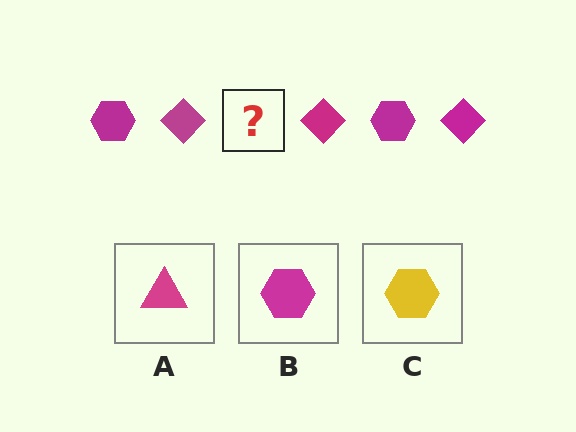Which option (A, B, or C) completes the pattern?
B.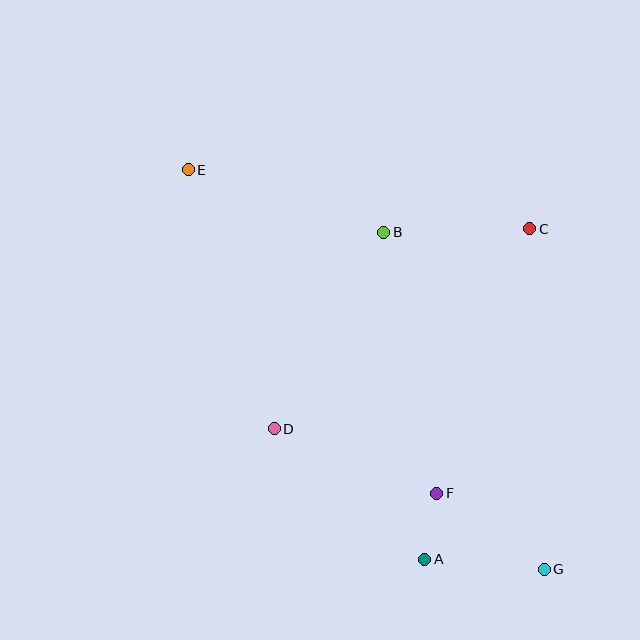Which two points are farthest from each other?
Points E and G are farthest from each other.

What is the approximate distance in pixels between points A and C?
The distance between A and C is approximately 347 pixels.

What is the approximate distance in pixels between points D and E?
The distance between D and E is approximately 273 pixels.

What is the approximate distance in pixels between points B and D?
The distance between B and D is approximately 225 pixels.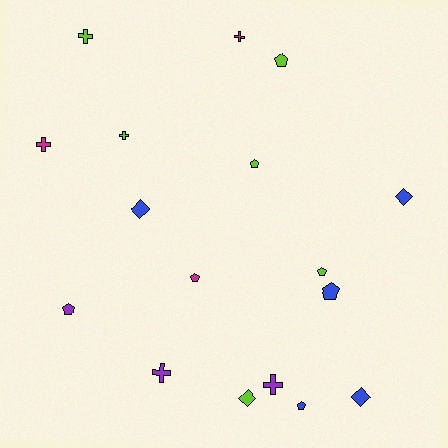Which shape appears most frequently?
Pentagon, with 7 objects.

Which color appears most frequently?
Lime, with 6 objects.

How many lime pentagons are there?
There are 3 lime pentagons.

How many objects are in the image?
There are 17 objects.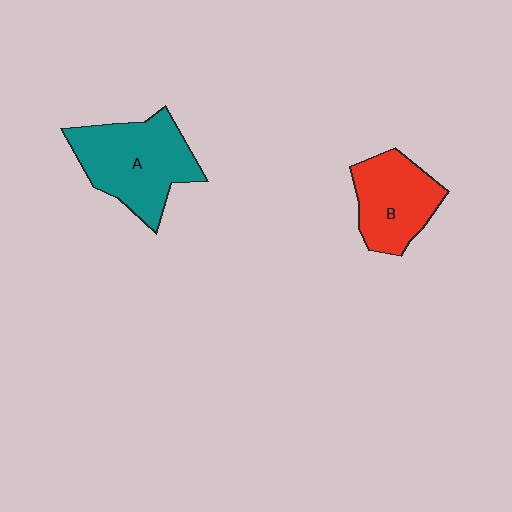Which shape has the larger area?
Shape A (teal).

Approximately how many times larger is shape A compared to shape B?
Approximately 1.3 times.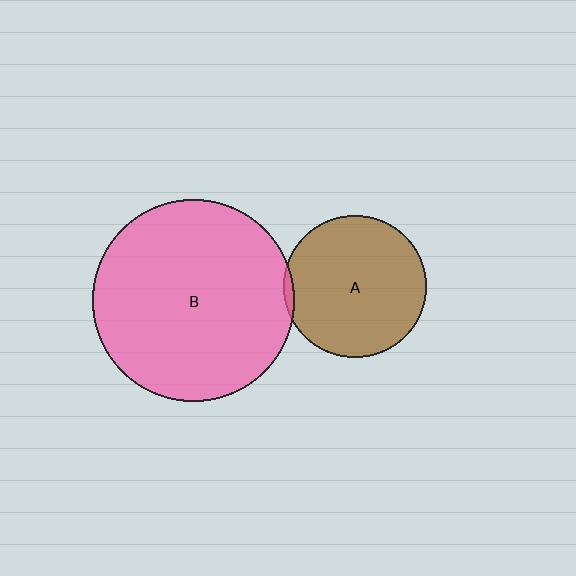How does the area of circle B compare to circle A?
Approximately 2.0 times.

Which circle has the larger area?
Circle B (pink).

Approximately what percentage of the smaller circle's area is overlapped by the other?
Approximately 5%.